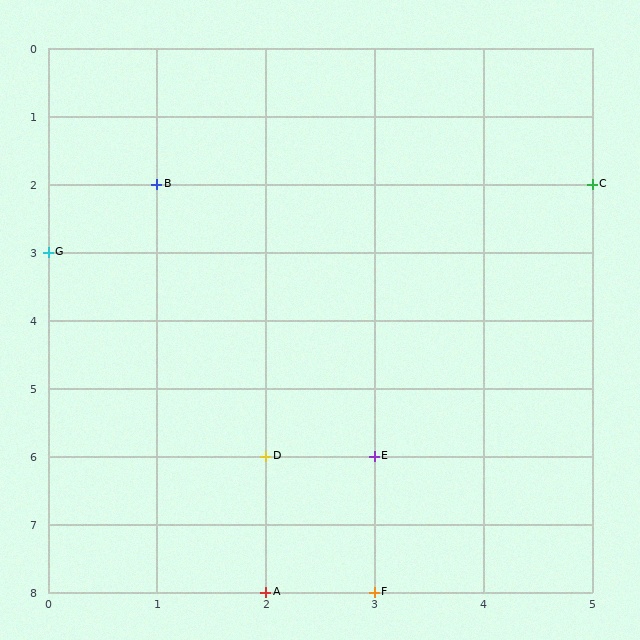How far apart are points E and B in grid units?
Points E and B are 2 columns and 4 rows apart (about 4.5 grid units diagonally).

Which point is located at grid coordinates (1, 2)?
Point B is at (1, 2).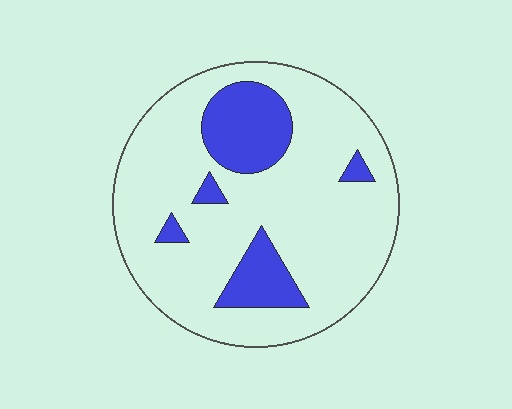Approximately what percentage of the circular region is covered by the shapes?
Approximately 20%.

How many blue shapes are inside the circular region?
5.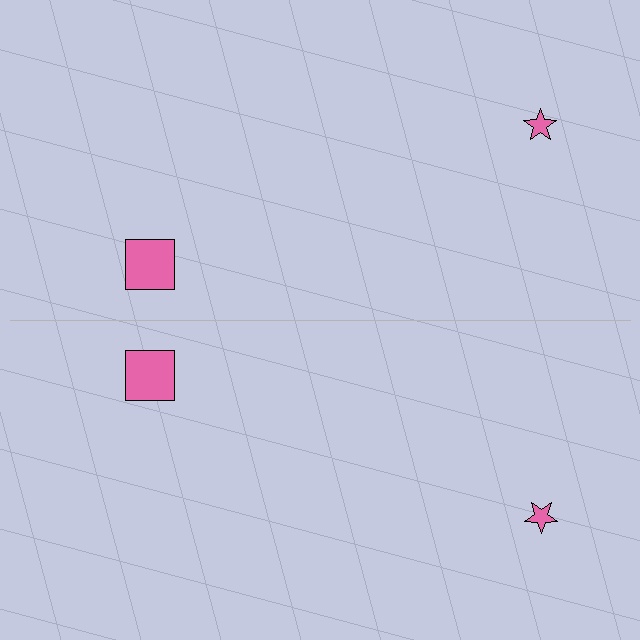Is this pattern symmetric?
Yes, this pattern has bilateral (reflection) symmetry.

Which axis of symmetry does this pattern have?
The pattern has a horizontal axis of symmetry running through the center of the image.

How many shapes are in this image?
There are 4 shapes in this image.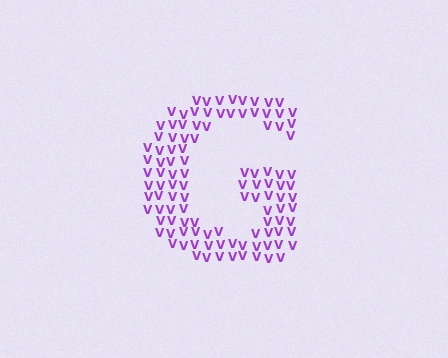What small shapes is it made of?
It is made of small letter V's.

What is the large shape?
The large shape is the letter G.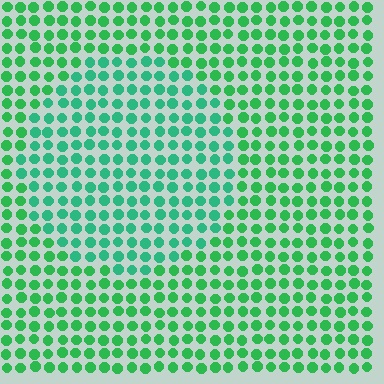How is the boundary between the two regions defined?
The boundary is defined purely by a slight shift in hue (about 22 degrees). Spacing, size, and orientation are identical on both sides.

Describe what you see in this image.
The image is filled with small green elements in a uniform arrangement. A circle-shaped region is visible where the elements are tinted to a slightly different hue, forming a subtle color boundary.